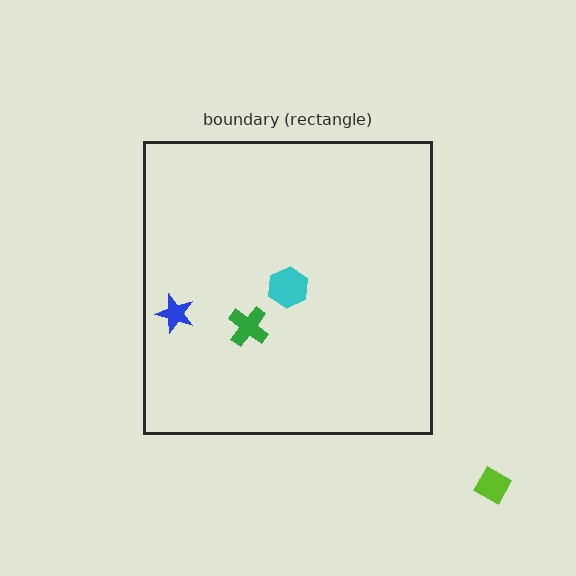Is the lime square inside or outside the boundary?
Outside.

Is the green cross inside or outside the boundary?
Inside.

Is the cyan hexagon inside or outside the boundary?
Inside.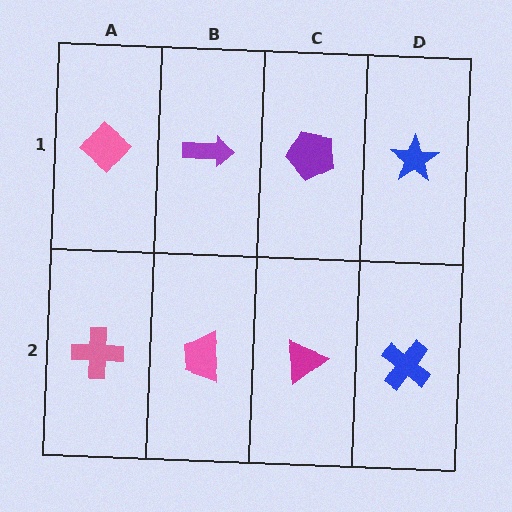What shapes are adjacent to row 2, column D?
A blue star (row 1, column D), a magenta triangle (row 2, column C).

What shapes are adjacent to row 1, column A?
A pink cross (row 2, column A), a purple arrow (row 1, column B).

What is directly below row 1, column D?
A blue cross.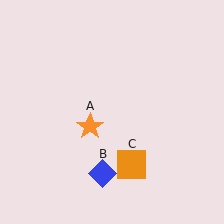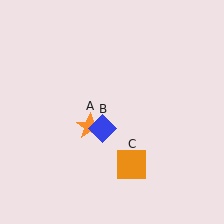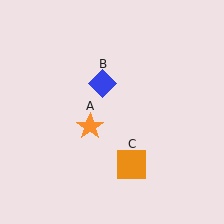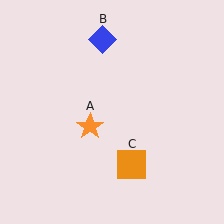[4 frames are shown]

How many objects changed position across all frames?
1 object changed position: blue diamond (object B).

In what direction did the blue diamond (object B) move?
The blue diamond (object B) moved up.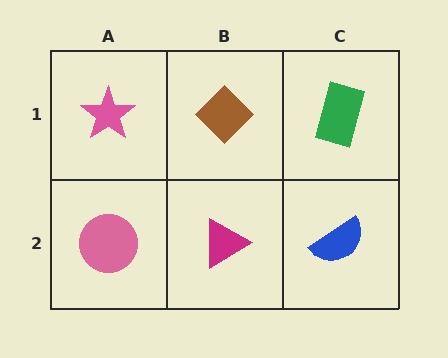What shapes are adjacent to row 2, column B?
A brown diamond (row 1, column B), a pink circle (row 2, column A), a blue semicircle (row 2, column C).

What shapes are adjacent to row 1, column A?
A pink circle (row 2, column A), a brown diamond (row 1, column B).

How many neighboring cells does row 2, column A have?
2.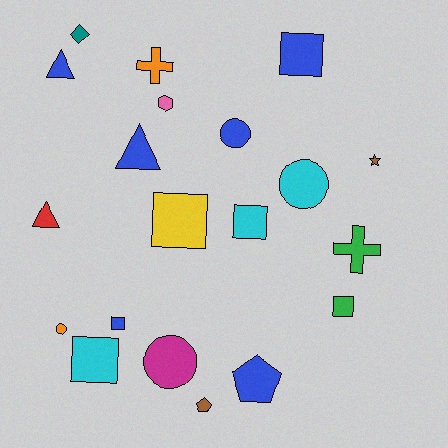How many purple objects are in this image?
There are no purple objects.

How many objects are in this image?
There are 20 objects.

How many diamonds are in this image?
There is 1 diamond.